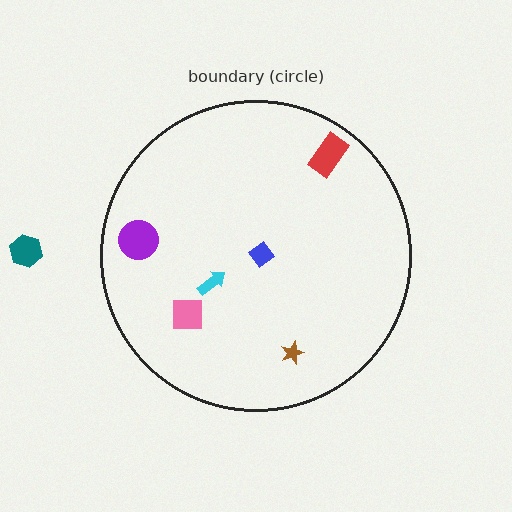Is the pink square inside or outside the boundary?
Inside.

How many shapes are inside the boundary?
6 inside, 1 outside.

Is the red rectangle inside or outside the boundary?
Inside.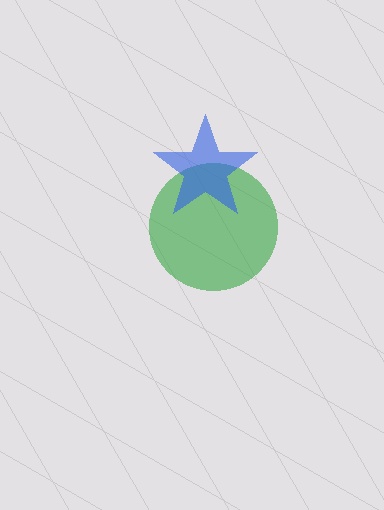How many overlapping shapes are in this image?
There are 2 overlapping shapes in the image.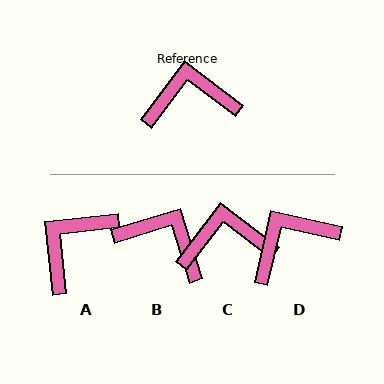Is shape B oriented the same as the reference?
No, it is off by about 36 degrees.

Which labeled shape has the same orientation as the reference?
C.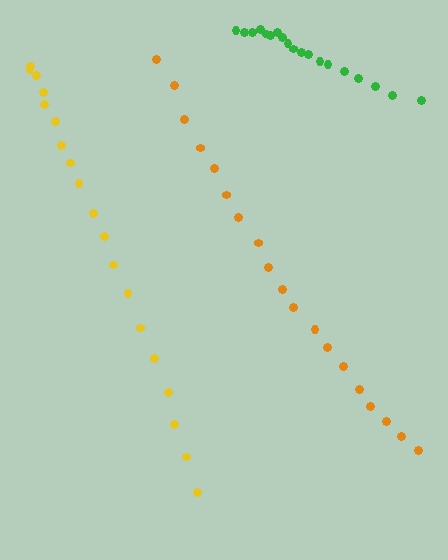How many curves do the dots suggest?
There are 3 distinct paths.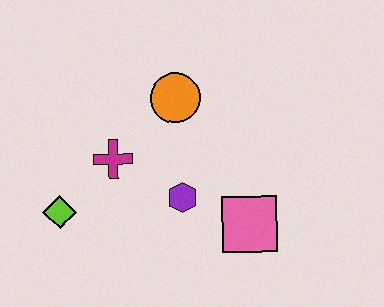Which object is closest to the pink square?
The purple hexagon is closest to the pink square.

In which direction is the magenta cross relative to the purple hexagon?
The magenta cross is to the left of the purple hexagon.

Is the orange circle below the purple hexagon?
No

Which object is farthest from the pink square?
The lime diamond is farthest from the pink square.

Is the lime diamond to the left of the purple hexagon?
Yes